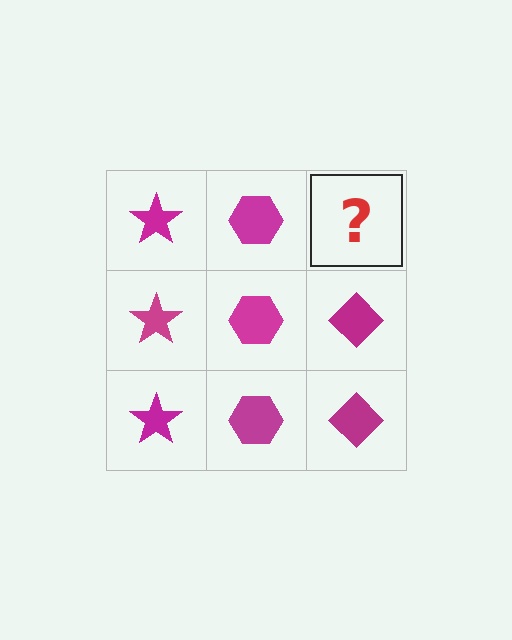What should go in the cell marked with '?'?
The missing cell should contain a magenta diamond.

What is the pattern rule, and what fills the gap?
The rule is that each column has a consistent shape. The gap should be filled with a magenta diamond.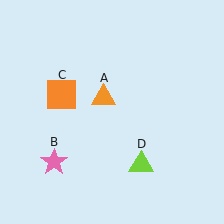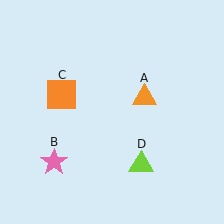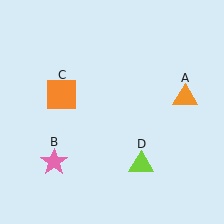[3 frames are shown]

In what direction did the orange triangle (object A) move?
The orange triangle (object A) moved right.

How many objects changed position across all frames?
1 object changed position: orange triangle (object A).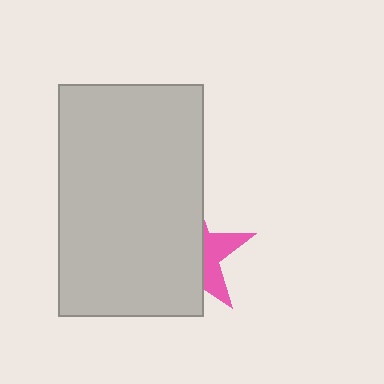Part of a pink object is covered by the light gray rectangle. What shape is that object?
It is a star.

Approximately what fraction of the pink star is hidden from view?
Roughly 67% of the pink star is hidden behind the light gray rectangle.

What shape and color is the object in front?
The object in front is a light gray rectangle.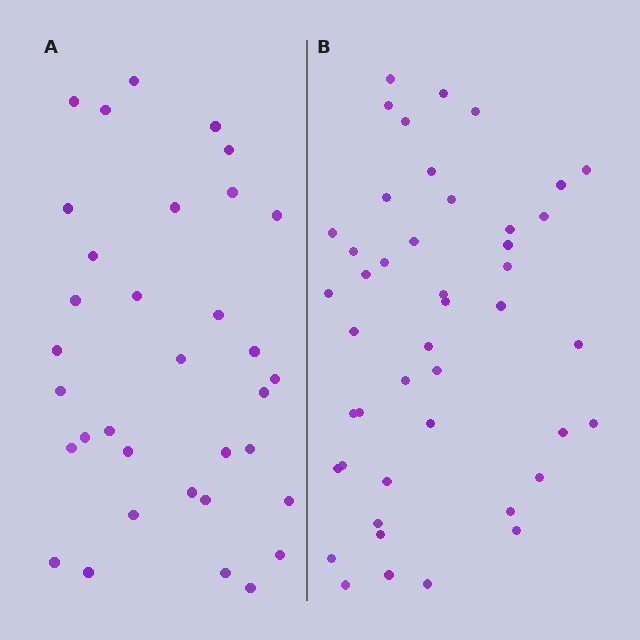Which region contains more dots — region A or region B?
Region B (the right region) has more dots.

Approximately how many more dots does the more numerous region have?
Region B has roughly 12 or so more dots than region A.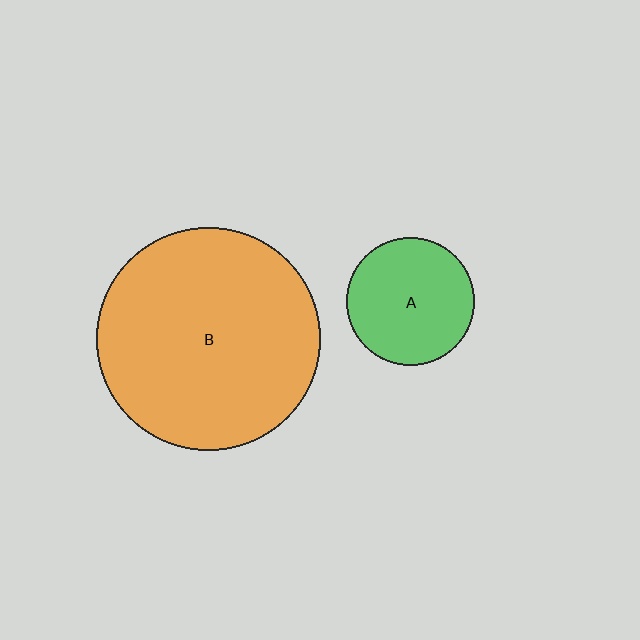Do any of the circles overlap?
No, none of the circles overlap.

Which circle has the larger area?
Circle B (orange).